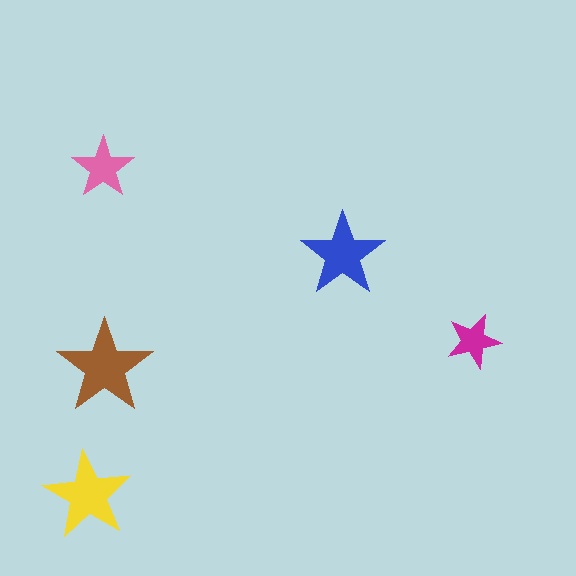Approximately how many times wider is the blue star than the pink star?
About 1.5 times wider.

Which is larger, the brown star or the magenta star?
The brown one.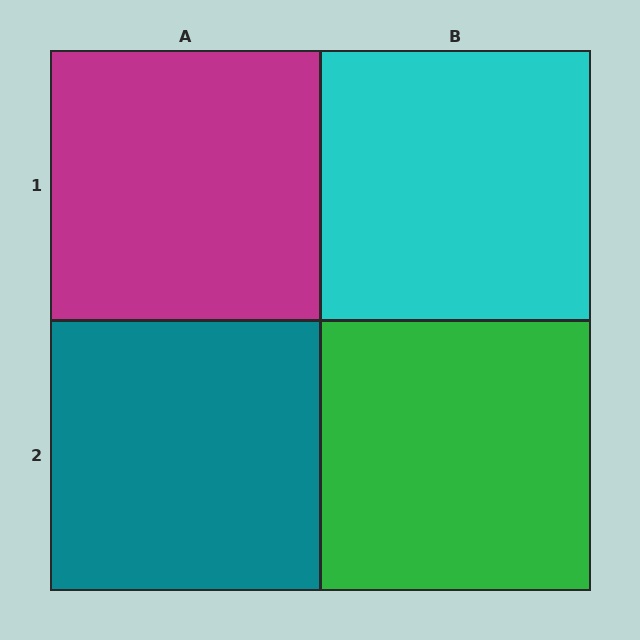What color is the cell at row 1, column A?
Magenta.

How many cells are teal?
1 cell is teal.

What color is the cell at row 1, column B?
Cyan.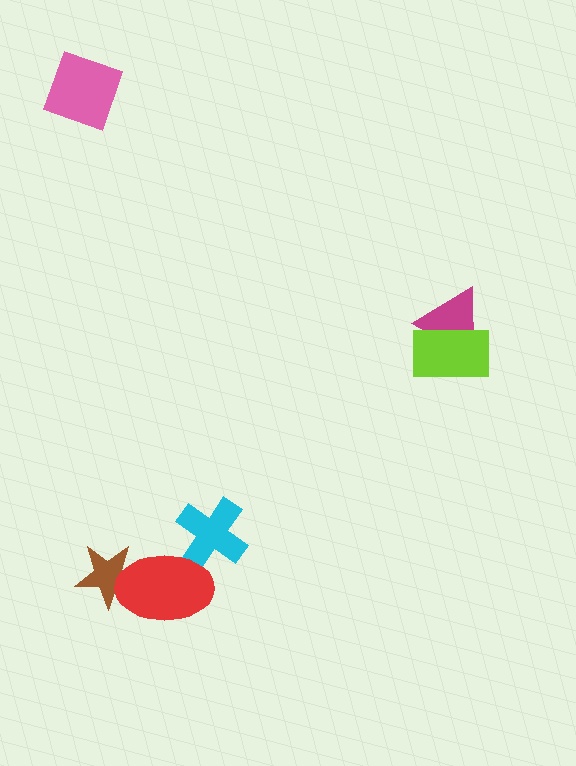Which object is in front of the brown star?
The red ellipse is in front of the brown star.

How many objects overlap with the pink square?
0 objects overlap with the pink square.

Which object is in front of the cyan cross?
The red ellipse is in front of the cyan cross.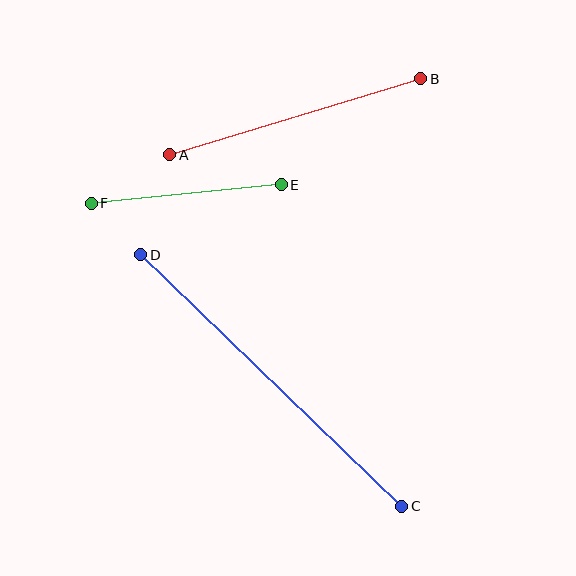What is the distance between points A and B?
The distance is approximately 262 pixels.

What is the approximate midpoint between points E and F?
The midpoint is at approximately (186, 194) pixels.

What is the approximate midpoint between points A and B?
The midpoint is at approximately (295, 117) pixels.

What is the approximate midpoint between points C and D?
The midpoint is at approximately (271, 381) pixels.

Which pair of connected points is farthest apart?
Points C and D are farthest apart.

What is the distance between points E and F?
The distance is approximately 191 pixels.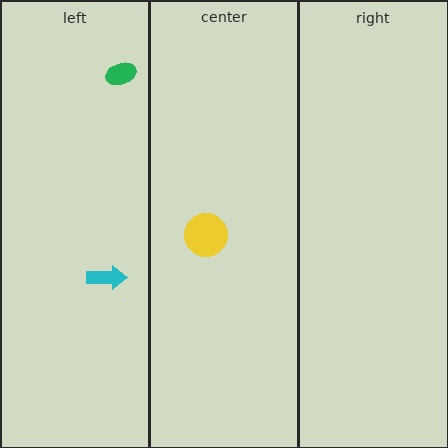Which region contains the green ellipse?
The left region.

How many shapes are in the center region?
1.